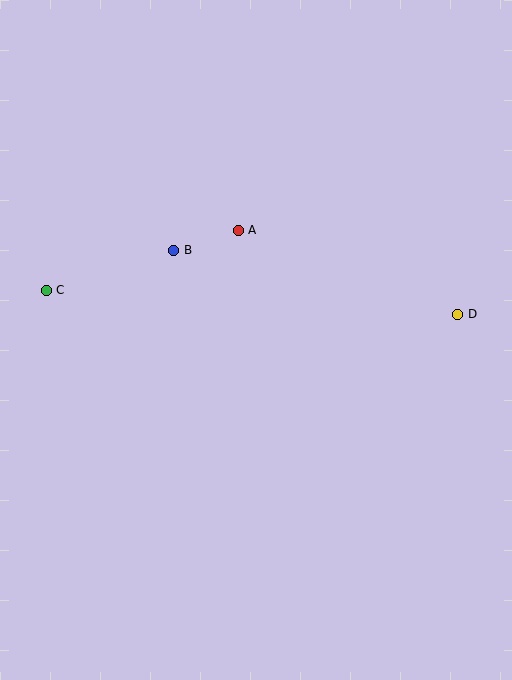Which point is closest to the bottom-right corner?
Point D is closest to the bottom-right corner.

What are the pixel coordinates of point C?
Point C is at (46, 290).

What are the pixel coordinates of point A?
Point A is at (238, 230).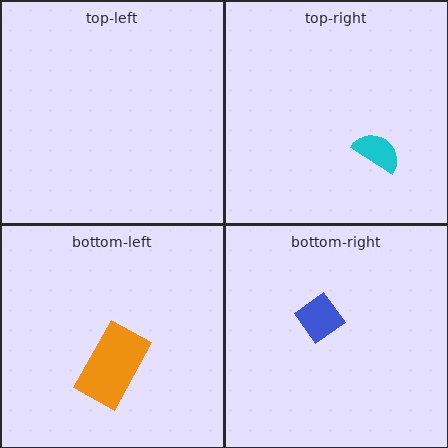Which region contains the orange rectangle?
The bottom-left region.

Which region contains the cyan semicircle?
The top-right region.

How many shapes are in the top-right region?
1.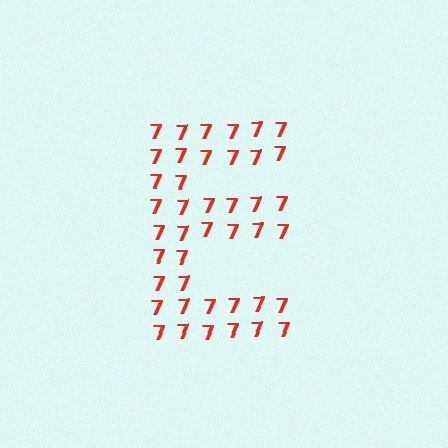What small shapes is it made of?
It is made of small digit 7's.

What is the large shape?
The large shape is the letter E.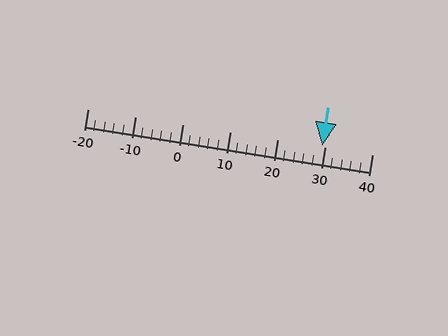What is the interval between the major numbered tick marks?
The major tick marks are spaced 10 units apart.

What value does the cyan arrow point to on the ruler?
The cyan arrow points to approximately 30.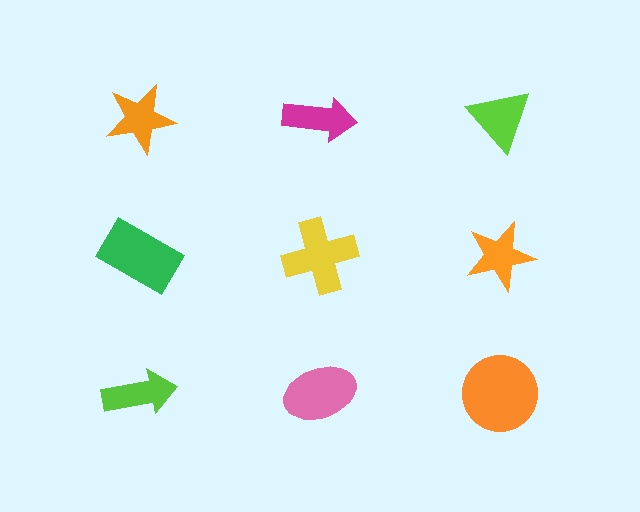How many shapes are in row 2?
3 shapes.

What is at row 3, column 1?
A lime arrow.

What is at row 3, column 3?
An orange circle.